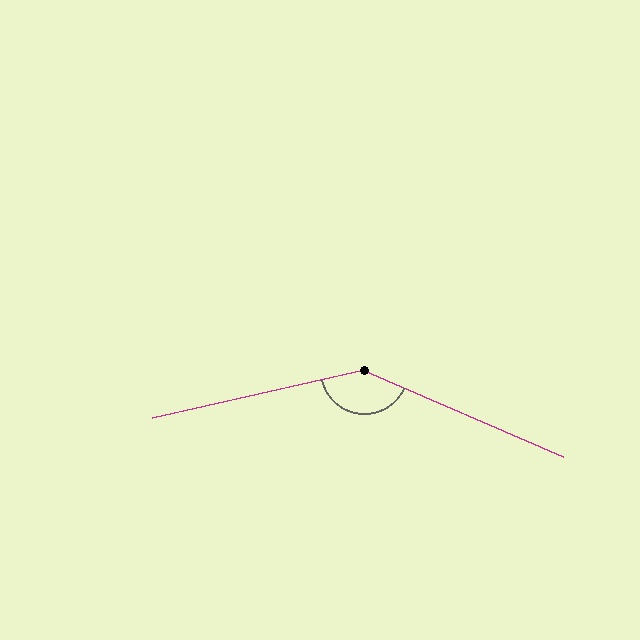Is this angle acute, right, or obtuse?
It is obtuse.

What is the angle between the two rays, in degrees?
Approximately 144 degrees.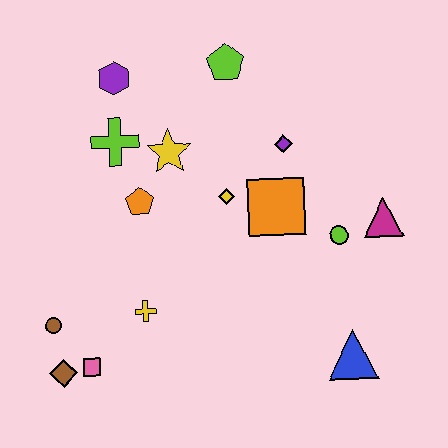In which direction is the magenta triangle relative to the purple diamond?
The magenta triangle is to the right of the purple diamond.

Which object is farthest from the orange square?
The brown diamond is farthest from the orange square.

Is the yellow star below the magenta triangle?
No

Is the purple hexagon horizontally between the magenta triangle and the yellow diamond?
No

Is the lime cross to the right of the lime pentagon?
No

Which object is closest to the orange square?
The yellow diamond is closest to the orange square.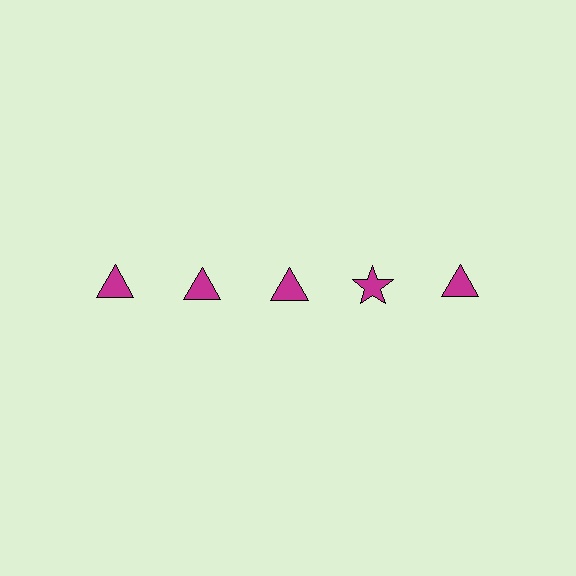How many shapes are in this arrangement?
There are 5 shapes arranged in a grid pattern.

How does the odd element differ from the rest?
It has a different shape: star instead of triangle.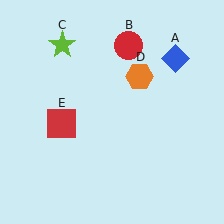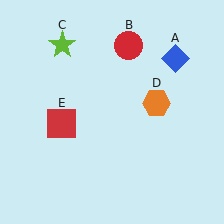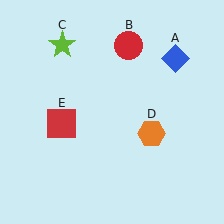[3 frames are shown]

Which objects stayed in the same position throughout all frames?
Blue diamond (object A) and red circle (object B) and lime star (object C) and red square (object E) remained stationary.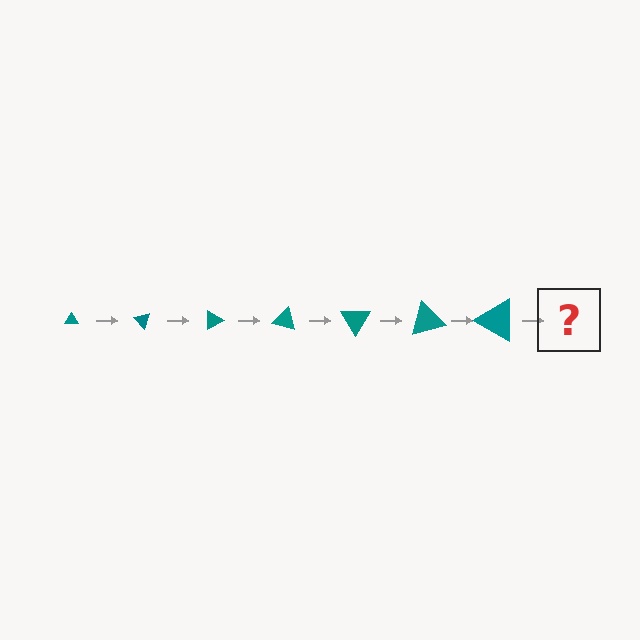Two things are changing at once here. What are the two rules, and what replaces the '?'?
The two rules are that the triangle grows larger each step and it rotates 45 degrees each step. The '?' should be a triangle, larger than the previous one and rotated 315 degrees from the start.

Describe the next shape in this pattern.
It should be a triangle, larger than the previous one and rotated 315 degrees from the start.